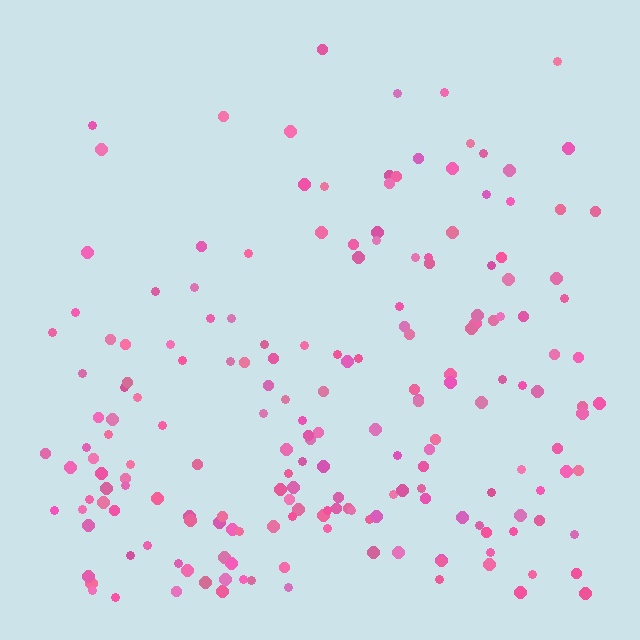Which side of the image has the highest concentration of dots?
The bottom.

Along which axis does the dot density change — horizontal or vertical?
Vertical.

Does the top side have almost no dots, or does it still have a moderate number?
Still a moderate number, just noticeably fewer than the bottom.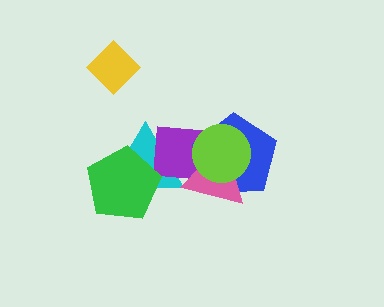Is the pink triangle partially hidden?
Yes, it is partially covered by another shape.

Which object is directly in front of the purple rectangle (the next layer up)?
The blue pentagon is directly in front of the purple rectangle.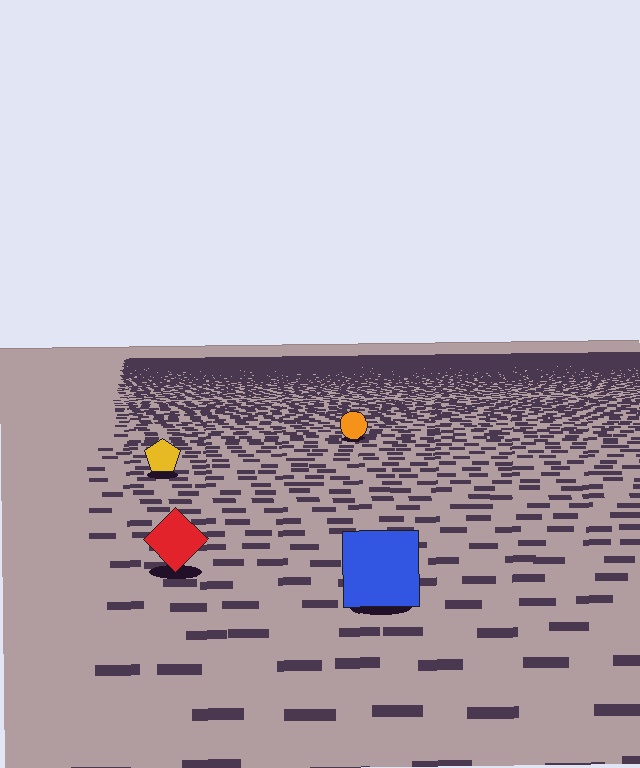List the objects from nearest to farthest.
From nearest to farthest: the blue square, the red diamond, the yellow pentagon, the orange circle.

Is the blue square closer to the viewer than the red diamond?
Yes. The blue square is closer — you can tell from the texture gradient: the ground texture is coarser near it.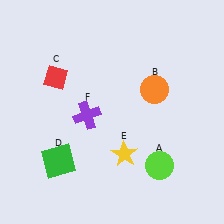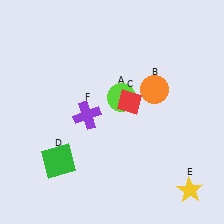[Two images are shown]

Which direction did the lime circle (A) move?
The lime circle (A) moved up.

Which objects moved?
The objects that moved are: the lime circle (A), the red diamond (C), the yellow star (E).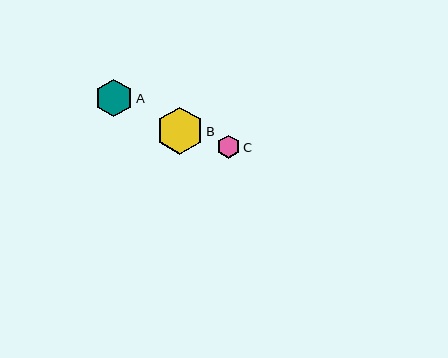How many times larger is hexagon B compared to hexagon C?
Hexagon B is approximately 2.0 times the size of hexagon C.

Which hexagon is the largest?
Hexagon B is the largest with a size of approximately 47 pixels.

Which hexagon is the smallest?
Hexagon C is the smallest with a size of approximately 23 pixels.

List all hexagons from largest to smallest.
From largest to smallest: B, A, C.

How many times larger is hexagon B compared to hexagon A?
Hexagon B is approximately 1.3 times the size of hexagon A.